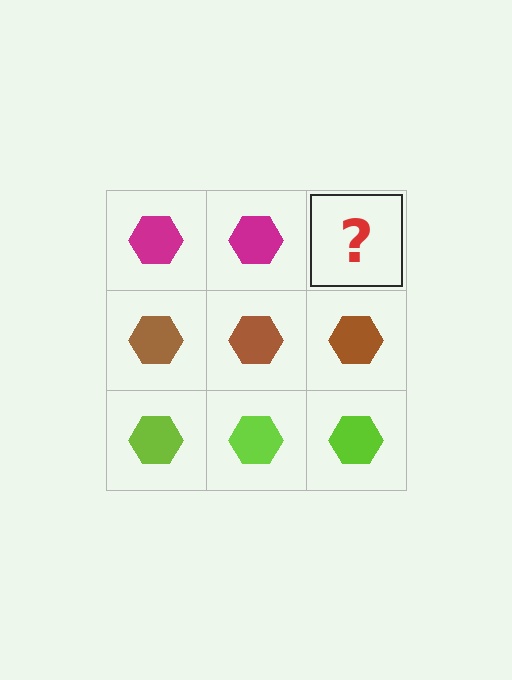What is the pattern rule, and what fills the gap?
The rule is that each row has a consistent color. The gap should be filled with a magenta hexagon.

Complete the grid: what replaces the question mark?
The question mark should be replaced with a magenta hexagon.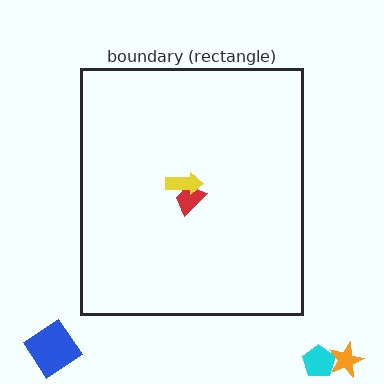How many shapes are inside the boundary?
2 inside, 3 outside.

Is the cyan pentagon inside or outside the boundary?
Outside.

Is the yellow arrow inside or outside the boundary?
Inside.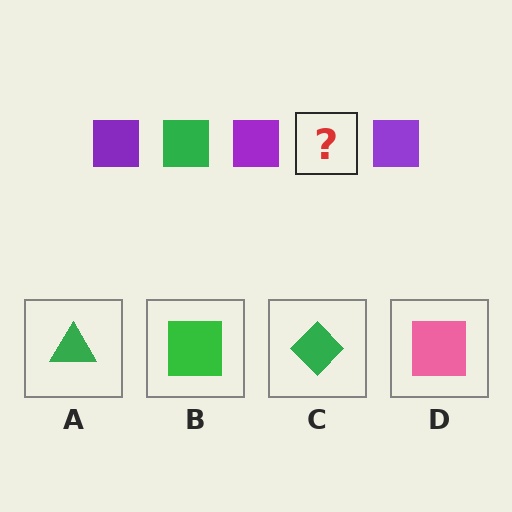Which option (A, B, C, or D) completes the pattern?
B.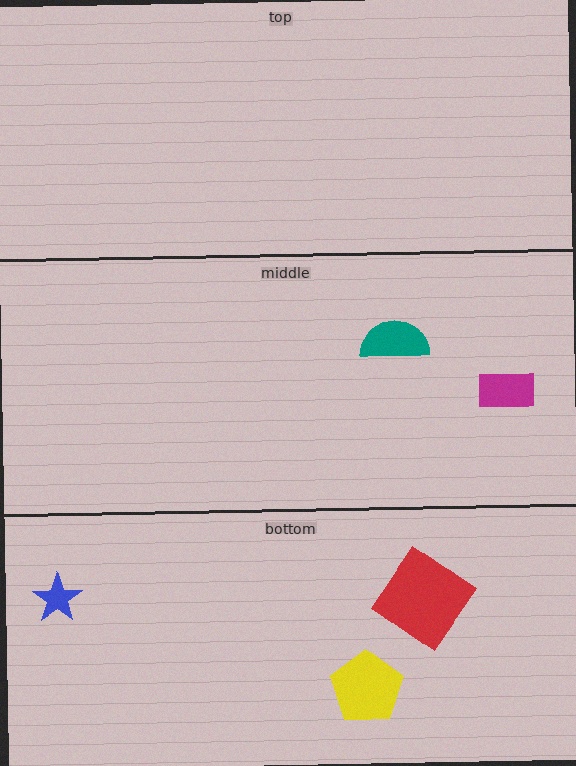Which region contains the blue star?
The bottom region.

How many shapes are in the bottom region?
3.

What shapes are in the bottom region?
The blue star, the red diamond, the yellow pentagon.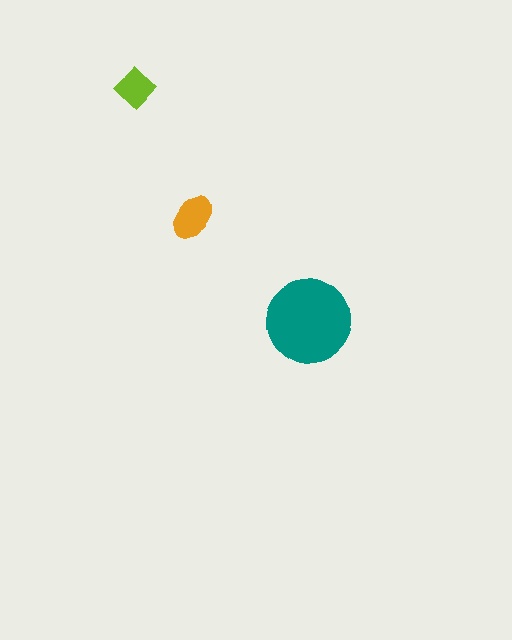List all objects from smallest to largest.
The lime diamond, the orange ellipse, the teal circle.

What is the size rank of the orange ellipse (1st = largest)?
2nd.